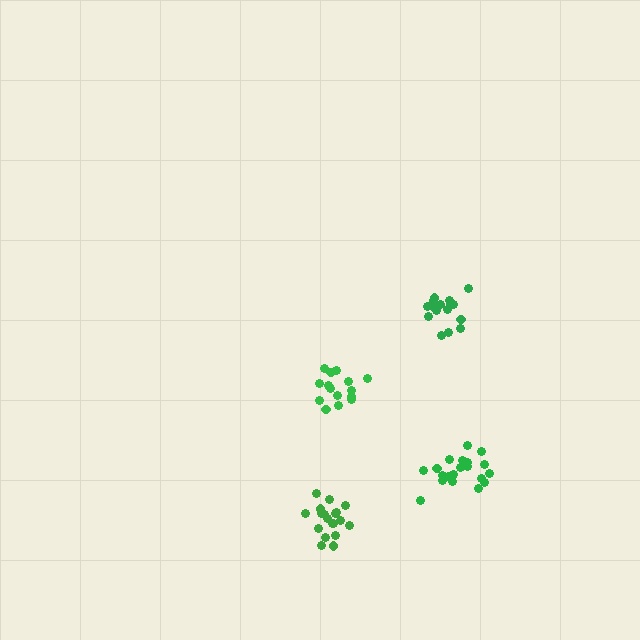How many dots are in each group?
Group 1: 19 dots, Group 2: 19 dots, Group 3: 15 dots, Group 4: 20 dots (73 total).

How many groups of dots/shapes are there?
There are 4 groups.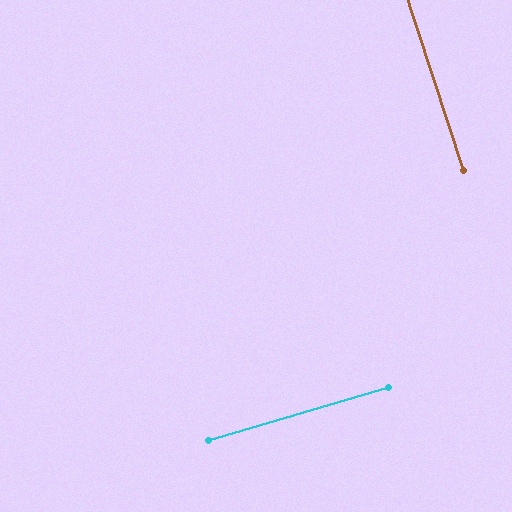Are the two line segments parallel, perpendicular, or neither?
Perpendicular — they meet at approximately 88°.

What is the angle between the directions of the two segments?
Approximately 88 degrees.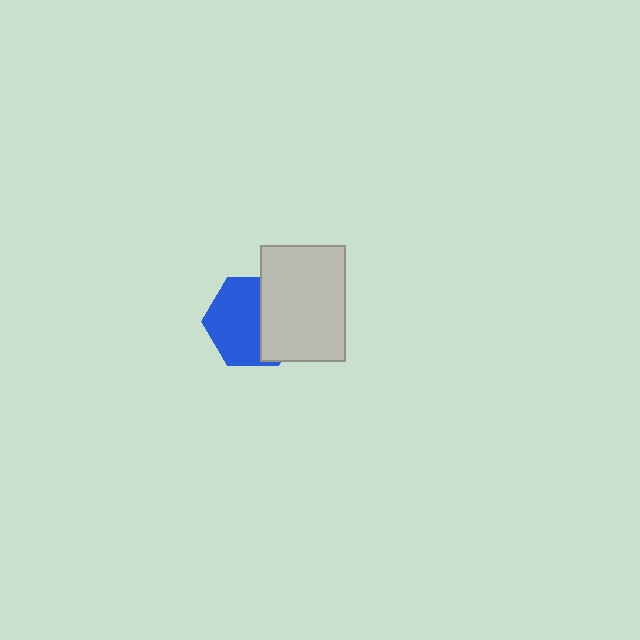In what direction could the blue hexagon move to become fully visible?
The blue hexagon could move left. That would shift it out from behind the light gray rectangle entirely.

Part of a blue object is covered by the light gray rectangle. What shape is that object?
It is a hexagon.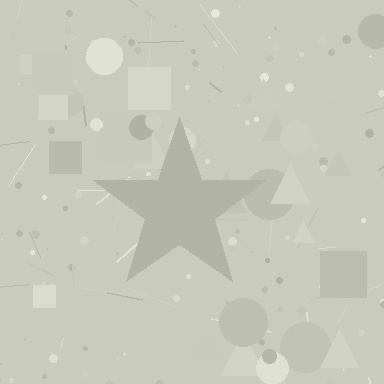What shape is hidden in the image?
A star is hidden in the image.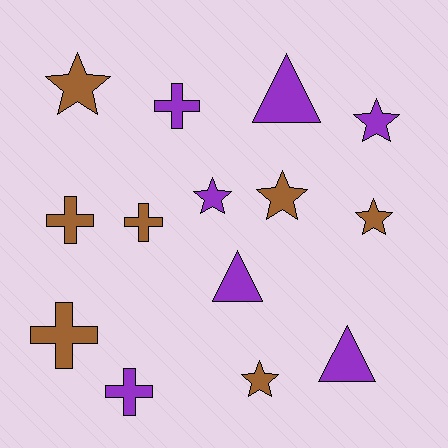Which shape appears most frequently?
Star, with 6 objects.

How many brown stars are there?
There are 4 brown stars.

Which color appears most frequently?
Purple, with 7 objects.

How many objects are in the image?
There are 14 objects.